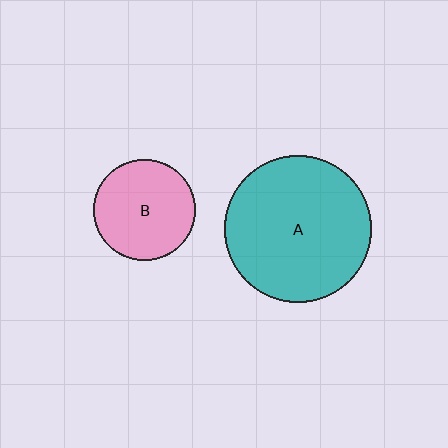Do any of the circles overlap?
No, none of the circles overlap.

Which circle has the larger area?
Circle A (teal).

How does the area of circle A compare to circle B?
Approximately 2.1 times.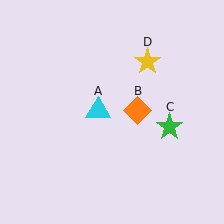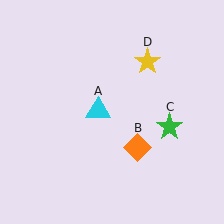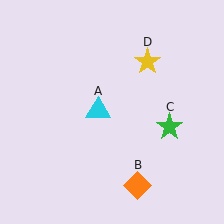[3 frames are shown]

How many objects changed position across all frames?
1 object changed position: orange diamond (object B).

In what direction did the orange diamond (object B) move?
The orange diamond (object B) moved down.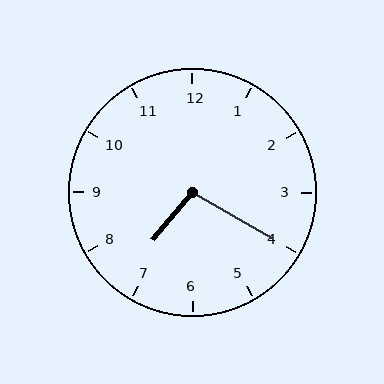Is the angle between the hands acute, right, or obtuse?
It is obtuse.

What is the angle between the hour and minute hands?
Approximately 100 degrees.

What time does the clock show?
7:20.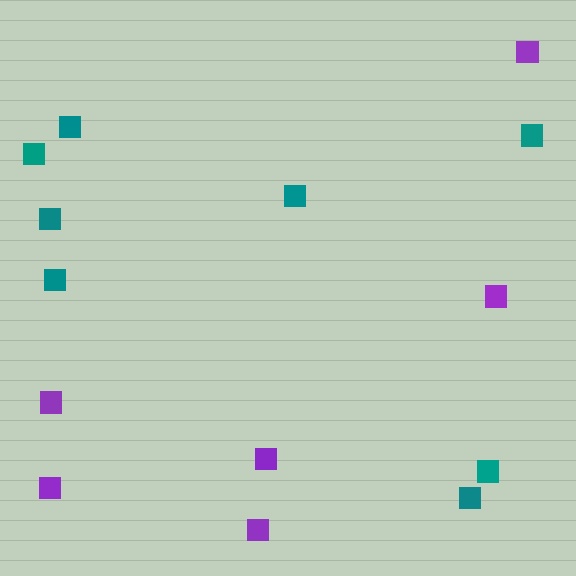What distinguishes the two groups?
There are 2 groups: one group of teal squares (8) and one group of purple squares (6).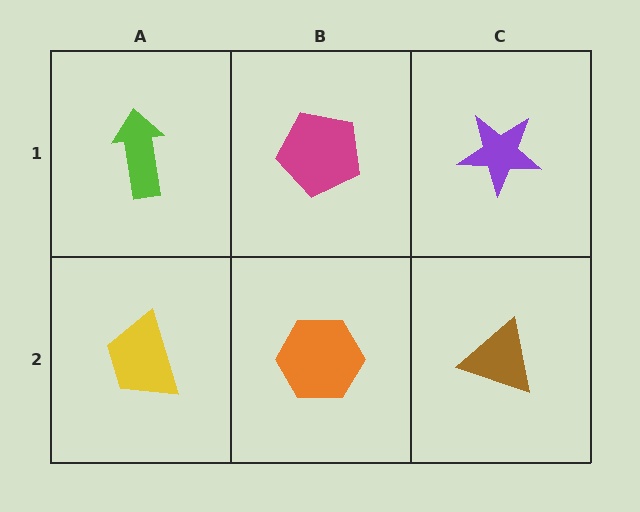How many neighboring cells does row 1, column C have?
2.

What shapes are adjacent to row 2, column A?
A lime arrow (row 1, column A), an orange hexagon (row 2, column B).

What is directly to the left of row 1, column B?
A lime arrow.